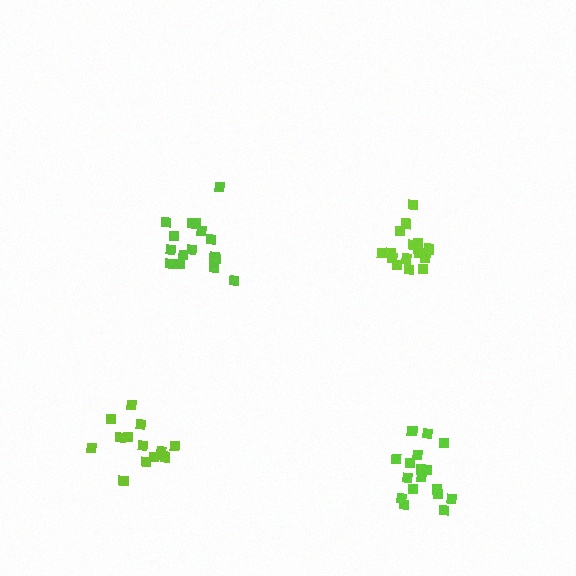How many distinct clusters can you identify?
There are 4 distinct clusters.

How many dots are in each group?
Group 1: 17 dots, Group 2: 14 dots, Group 3: 17 dots, Group 4: 17 dots (65 total).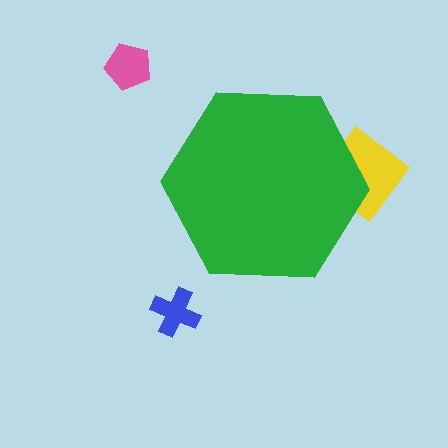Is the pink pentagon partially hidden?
No, the pink pentagon is fully visible.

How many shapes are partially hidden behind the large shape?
1 shape is partially hidden.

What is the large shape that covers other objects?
A green hexagon.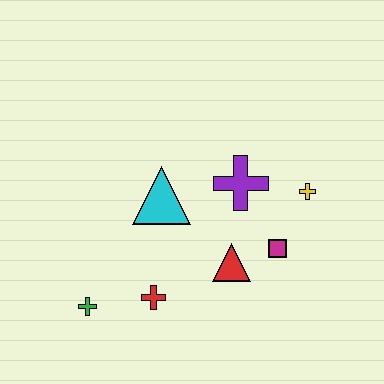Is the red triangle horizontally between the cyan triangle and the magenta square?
Yes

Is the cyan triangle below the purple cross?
Yes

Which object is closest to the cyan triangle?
The purple cross is closest to the cyan triangle.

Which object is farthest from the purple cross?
The green cross is farthest from the purple cross.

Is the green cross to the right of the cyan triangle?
No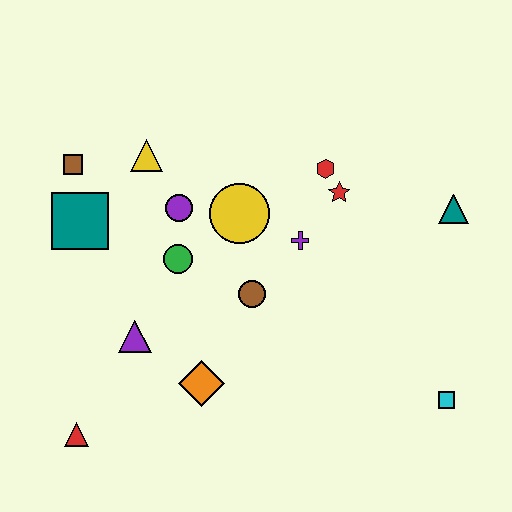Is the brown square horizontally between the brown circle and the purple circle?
No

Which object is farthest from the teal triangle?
The red triangle is farthest from the teal triangle.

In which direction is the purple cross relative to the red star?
The purple cross is below the red star.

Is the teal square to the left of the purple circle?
Yes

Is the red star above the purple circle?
Yes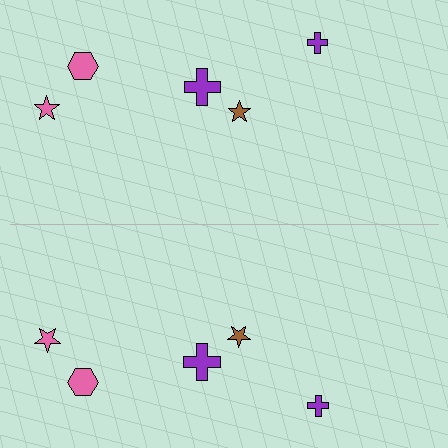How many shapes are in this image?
There are 10 shapes in this image.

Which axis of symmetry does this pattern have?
The pattern has a horizontal axis of symmetry running through the center of the image.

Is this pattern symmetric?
Yes, this pattern has bilateral (reflection) symmetry.